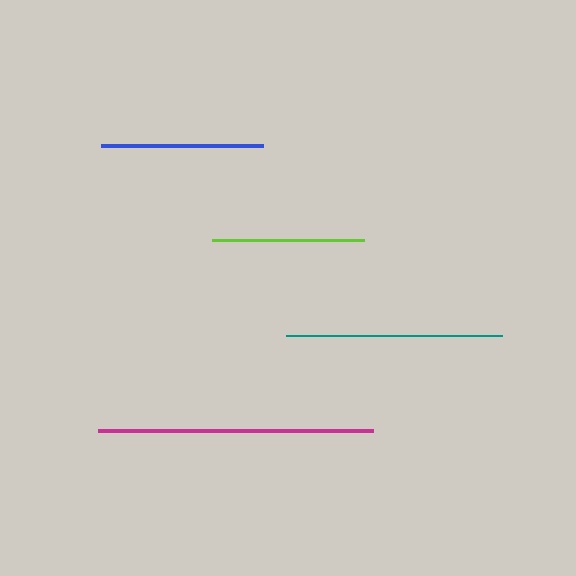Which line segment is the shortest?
The lime line is the shortest at approximately 152 pixels.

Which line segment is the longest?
The magenta line is the longest at approximately 276 pixels.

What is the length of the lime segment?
The lime segment is approximately 152 pixels long.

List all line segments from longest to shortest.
From longest to shortest: magenta, teal, blue, lime.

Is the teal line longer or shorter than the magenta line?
The magenta line is longer than the teal line.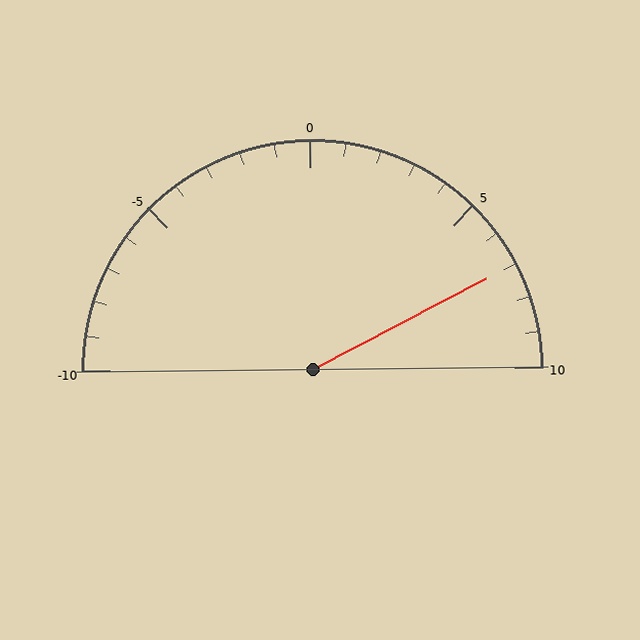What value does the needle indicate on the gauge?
The needle indicates approximately 7.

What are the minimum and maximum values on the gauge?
The gauge ranges from -10 to 10.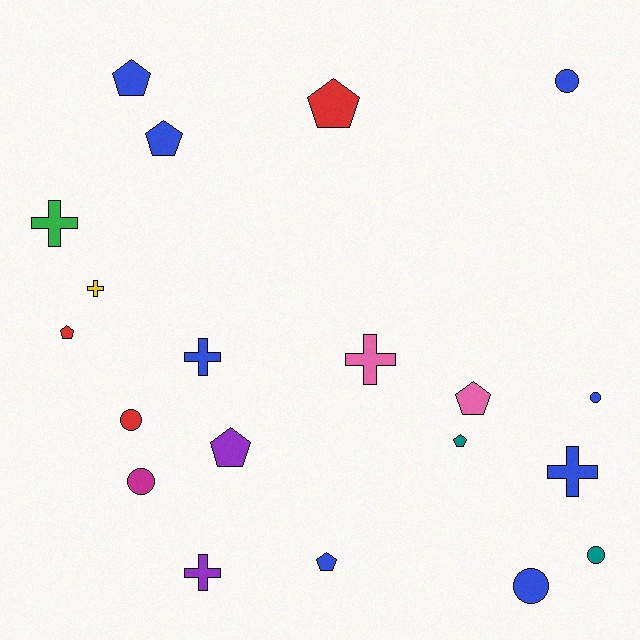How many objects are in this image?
There are 20 objects.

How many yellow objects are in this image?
There is 1 yellow object.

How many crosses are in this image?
There are 6 crosses.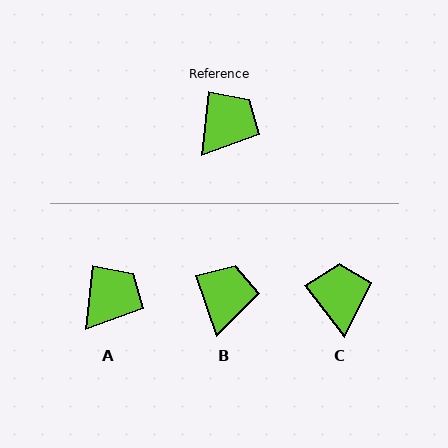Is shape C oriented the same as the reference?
No, it is off by about 44 degrees.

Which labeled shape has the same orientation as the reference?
A.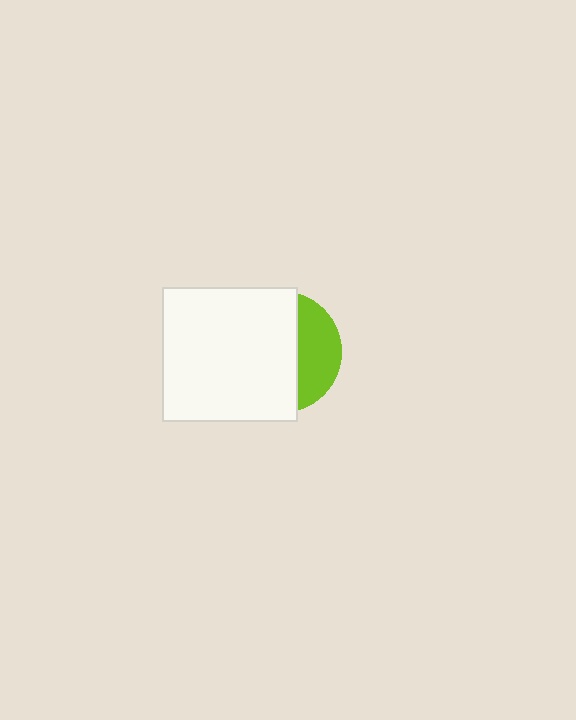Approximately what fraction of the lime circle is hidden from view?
Roughly 67% of the lime circle is hidden behind the white square.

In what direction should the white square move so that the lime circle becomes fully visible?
The white square should move left. That is the shortest direction to clear the overlap and leave the lime circle fully visible.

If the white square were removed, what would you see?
You would see the complete lime circle.